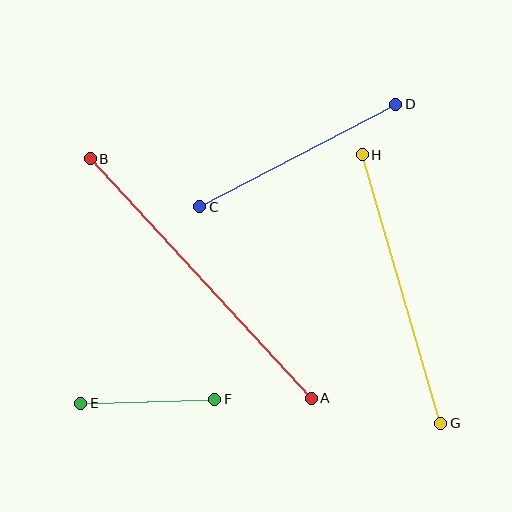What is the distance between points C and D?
The distance is approximately 221 pixels.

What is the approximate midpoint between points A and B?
The midpoint is at approximately (201, 279) pixels.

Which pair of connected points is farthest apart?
Points A and B are farthest apart.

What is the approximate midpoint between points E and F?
The midpoint is at approximately (148, 401) pixels.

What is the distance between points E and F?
The distance is approximately 134 pixels.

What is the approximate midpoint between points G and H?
The midpoint is at approximately (401, 289) pixels.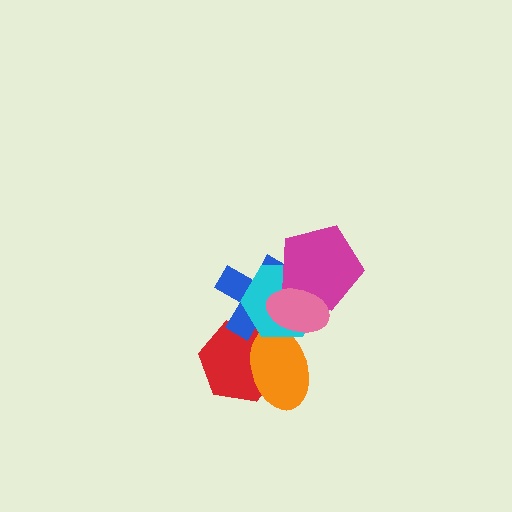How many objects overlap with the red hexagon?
3 objects overlap with the red hexagon.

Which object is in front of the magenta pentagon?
The pink ellipse is in front of the magenta pentagon.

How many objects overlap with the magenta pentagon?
3 objects overlap with the magenta pentagon.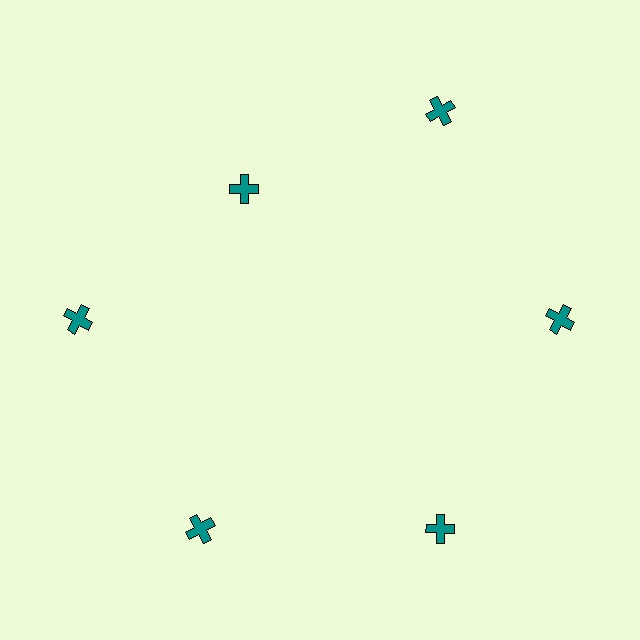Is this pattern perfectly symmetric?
No. The 6 teal crosses are arranged in a ring, but one element near the 11 o'clock position is pulled inward toward the center, breaking the 6-fold rotational symmetry.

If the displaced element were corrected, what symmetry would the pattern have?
It would have 6-fold rotational symmetry — the pattern would map onto itself every 60 degrees.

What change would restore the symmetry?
The symmetry would be restored by moving it outward, back onto the ring so that all 6 crosses sit at equal angles and equal distance from the center.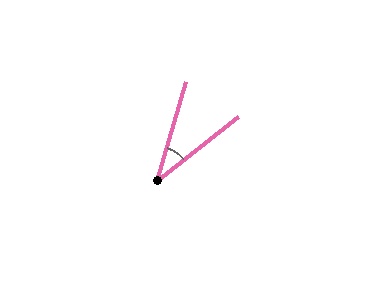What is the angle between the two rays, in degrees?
Approximately 35 degrees.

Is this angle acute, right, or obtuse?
It is acute.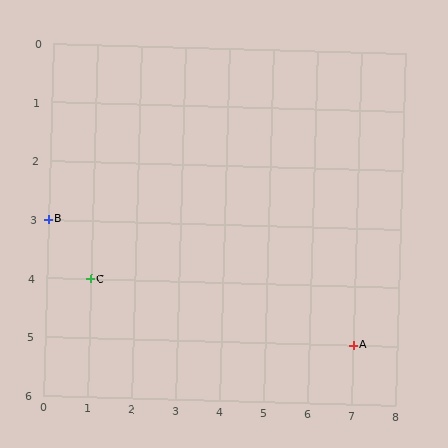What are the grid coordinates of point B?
Point B is at grid coordinates (0, 3).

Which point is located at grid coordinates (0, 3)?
Point B is at (0, 3).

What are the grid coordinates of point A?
Point A is at grid coordinates (7, 5).